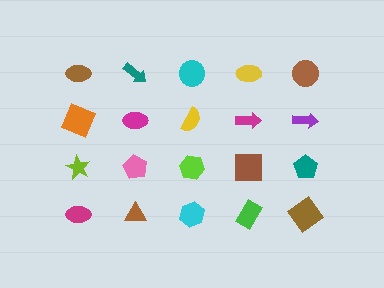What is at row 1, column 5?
A brown circle.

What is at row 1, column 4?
A yellow ellipse.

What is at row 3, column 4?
A brown square.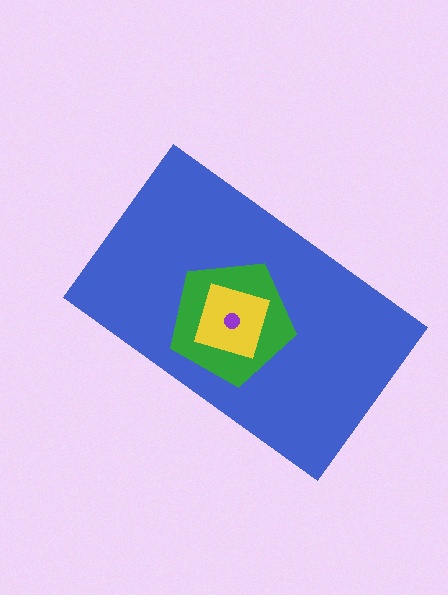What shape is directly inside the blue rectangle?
The green pentagon.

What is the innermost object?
The purple circle.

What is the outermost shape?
The blue rectangle.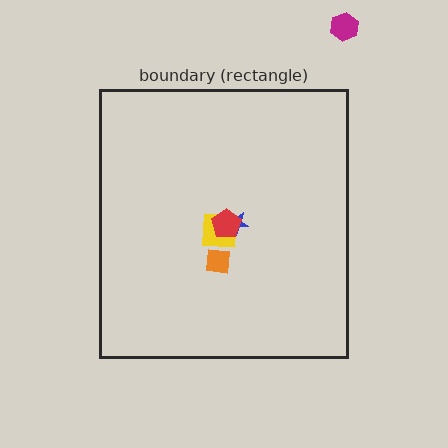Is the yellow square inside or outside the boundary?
Inside.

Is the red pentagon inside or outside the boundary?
Inside.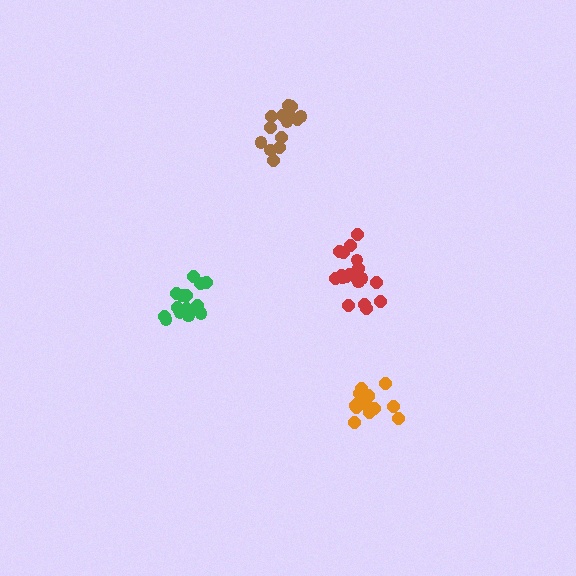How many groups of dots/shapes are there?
There are 4 groups.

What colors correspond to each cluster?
The clusters are colored: green, orange, brown, red.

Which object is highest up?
The brown cluster is topmost.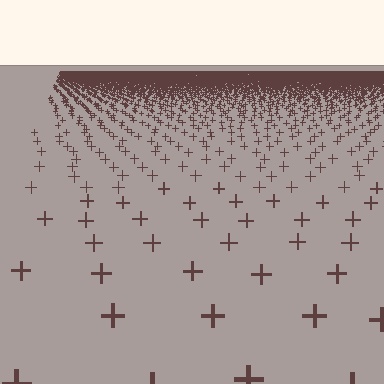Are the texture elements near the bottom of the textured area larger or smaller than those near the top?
Larger. Near the bottom, elements are closer to the viewer and appear at a bigger on-screen size.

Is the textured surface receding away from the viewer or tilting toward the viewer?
The surface is receding away from the viewer. Texture elements get smaller and denser toward the top.